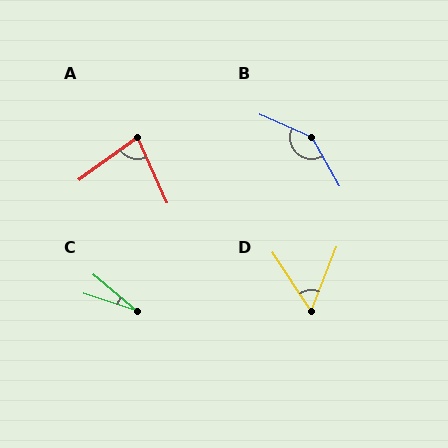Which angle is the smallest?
C, at approximately 23 degrees.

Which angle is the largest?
B, at approximately 143 degrees.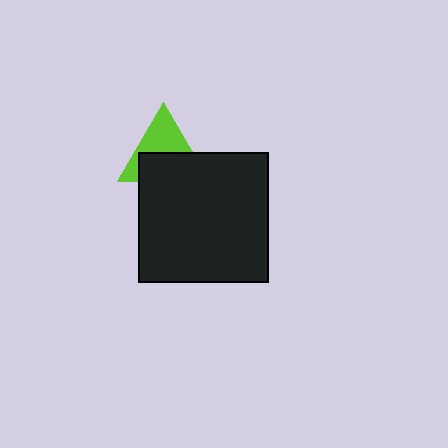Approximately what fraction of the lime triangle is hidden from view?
Roughly 52% of the lime triangle is hidden behind the black square.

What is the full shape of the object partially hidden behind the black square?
The partially hidden object is a lime triangle.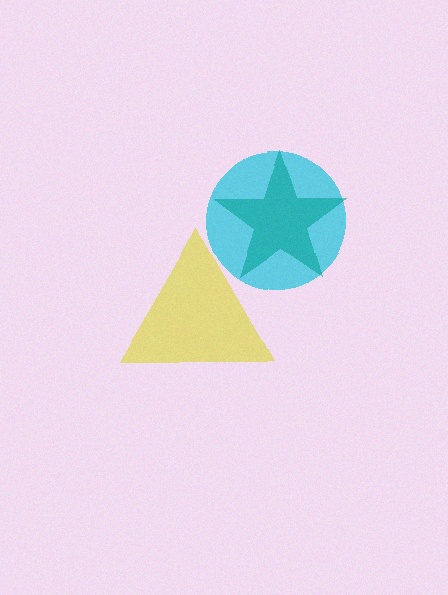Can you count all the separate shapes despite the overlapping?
Yes, there are 3 separate shapes.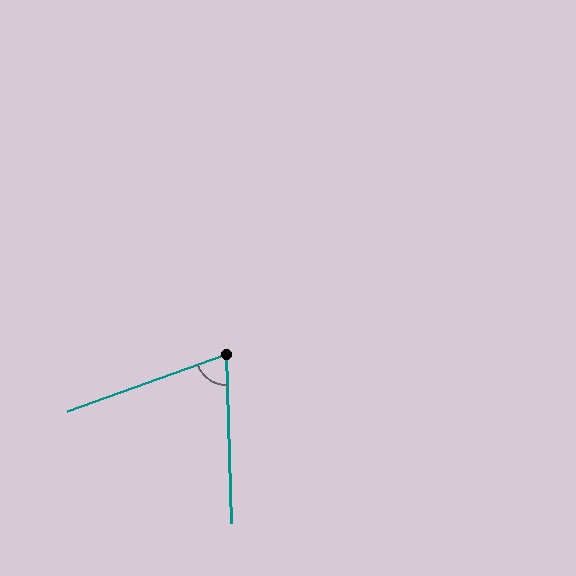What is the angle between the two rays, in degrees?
Approximately 72 degrees.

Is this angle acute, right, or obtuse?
It is acute.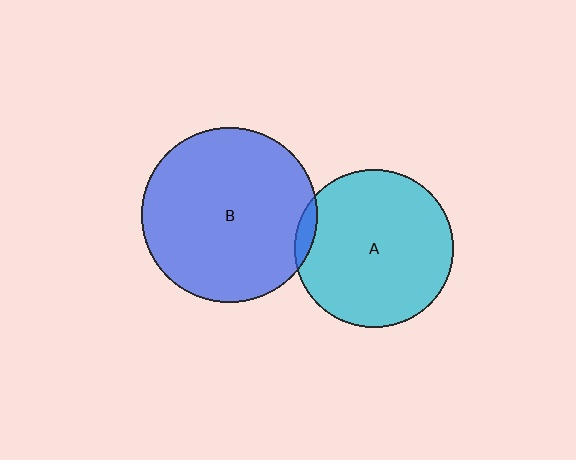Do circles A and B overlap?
Yes.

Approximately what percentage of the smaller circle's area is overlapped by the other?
Approximately 5%.